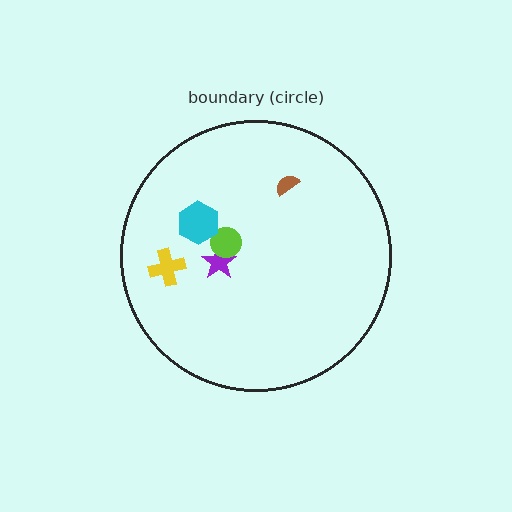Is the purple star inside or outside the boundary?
Inside.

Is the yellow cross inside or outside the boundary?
Inside.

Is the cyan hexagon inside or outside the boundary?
Inside.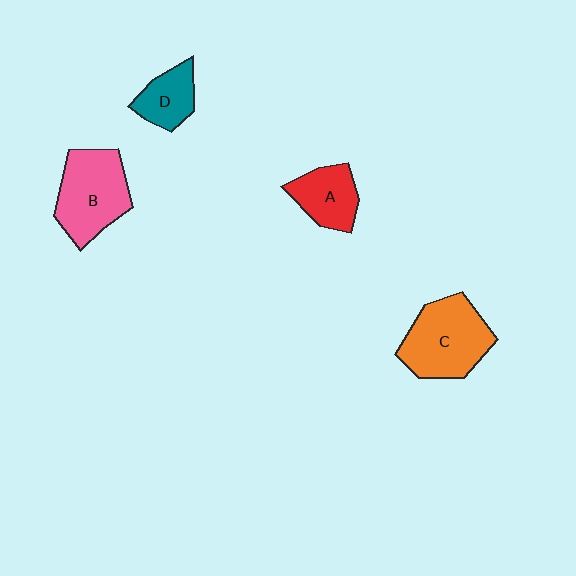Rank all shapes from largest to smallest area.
From largest to smallest: C (orange), B (pink), A (red), D (teal).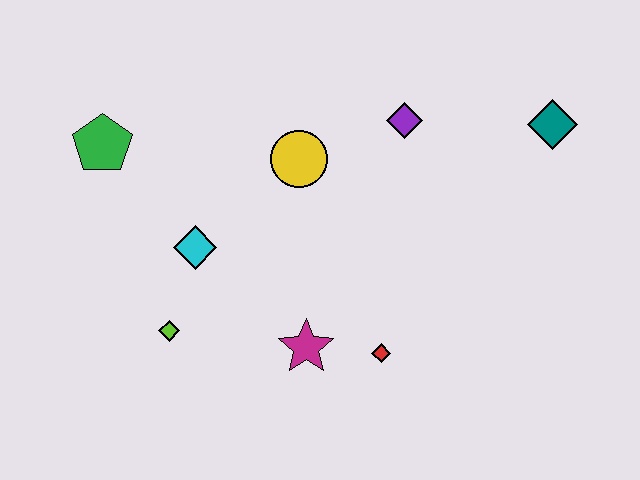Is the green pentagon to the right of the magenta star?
No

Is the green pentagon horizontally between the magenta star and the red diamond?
No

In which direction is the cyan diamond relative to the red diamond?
The cyan diamond is to the left of the red diamond.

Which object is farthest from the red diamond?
The green pentagon is farthest from the red diamond.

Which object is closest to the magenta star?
The red diamond is closest to the magenta star.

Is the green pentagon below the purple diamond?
Yes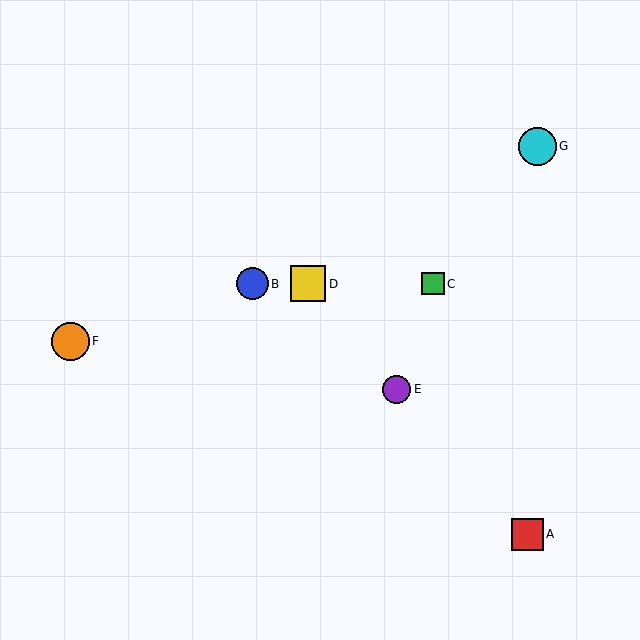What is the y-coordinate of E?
Object E is at y≈389.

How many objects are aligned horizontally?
3 objects (B, C, D) are aligned horizontally.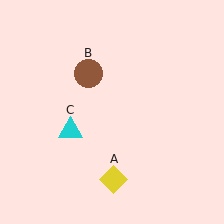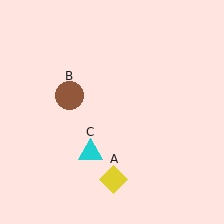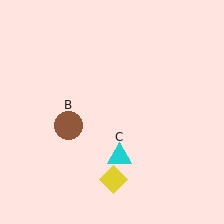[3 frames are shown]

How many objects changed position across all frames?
2 objects changed position: brown circle (object B), cyan triangle (object C).